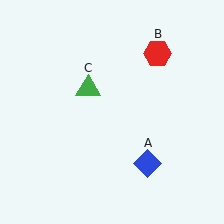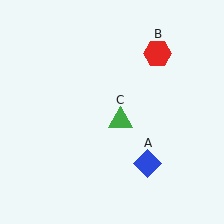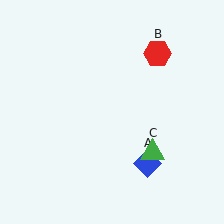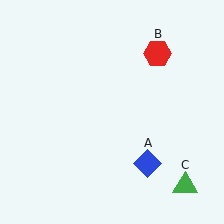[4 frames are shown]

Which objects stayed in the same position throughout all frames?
Blue diamond (object A) and red hexagon (object B) remained stationary.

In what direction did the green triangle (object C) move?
The green triangle (object C) moved down and to the right.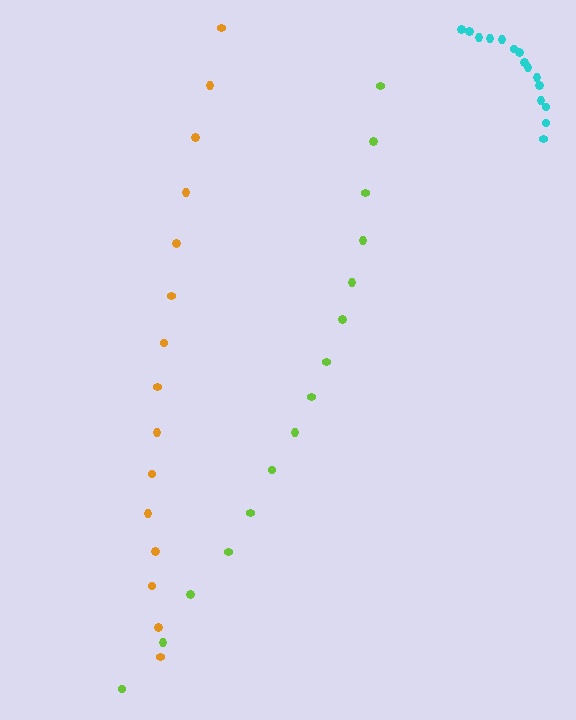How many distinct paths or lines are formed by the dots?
There are 3 distinct paths.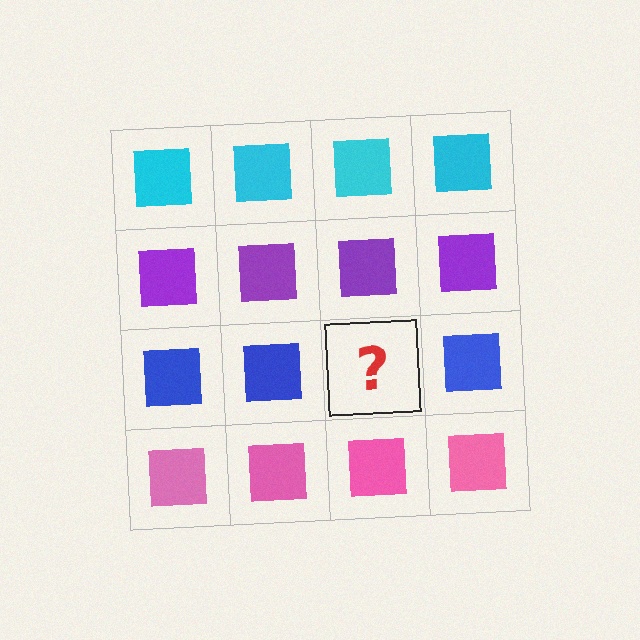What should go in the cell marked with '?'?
The missing cell should contain a blue square.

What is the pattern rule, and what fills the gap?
The rule is that each row has a consistent color. The gap should be filled with a blue square.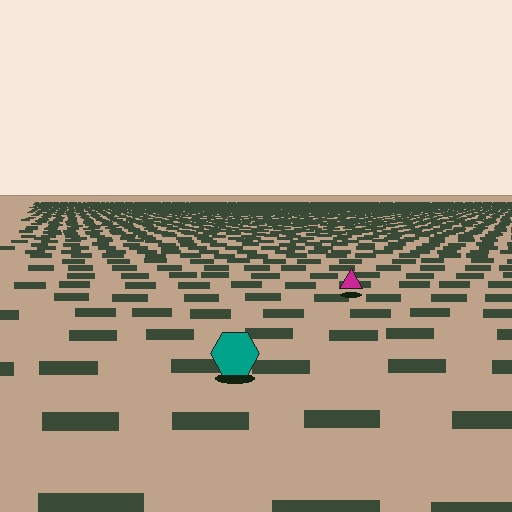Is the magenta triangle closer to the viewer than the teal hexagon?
No. The teal hexagon is closer — you can tell from the texture gradient: the ground texture is coarser near it.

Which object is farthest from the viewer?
The magenta triangle is farthest from the viewer. It appears smaller and the ground texture around it is denser.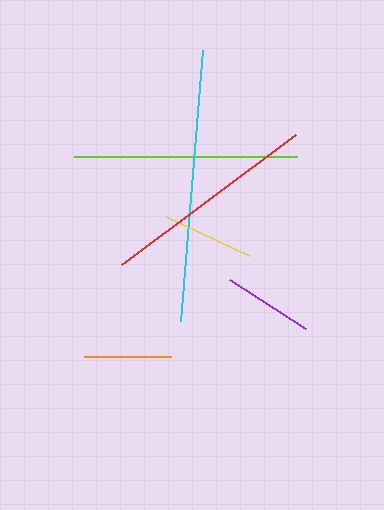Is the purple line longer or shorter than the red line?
The red line is longer than the purple line.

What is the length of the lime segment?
The lime segment is approximately 223 pixels long.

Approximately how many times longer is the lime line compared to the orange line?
The lime line is approximately 2.6 times the length of the orange line.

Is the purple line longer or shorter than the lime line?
The lime line is longer than the purple line.